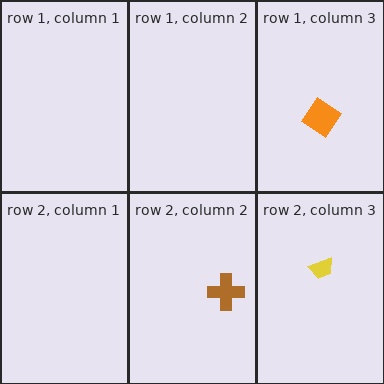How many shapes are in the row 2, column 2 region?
1.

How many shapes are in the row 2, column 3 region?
1.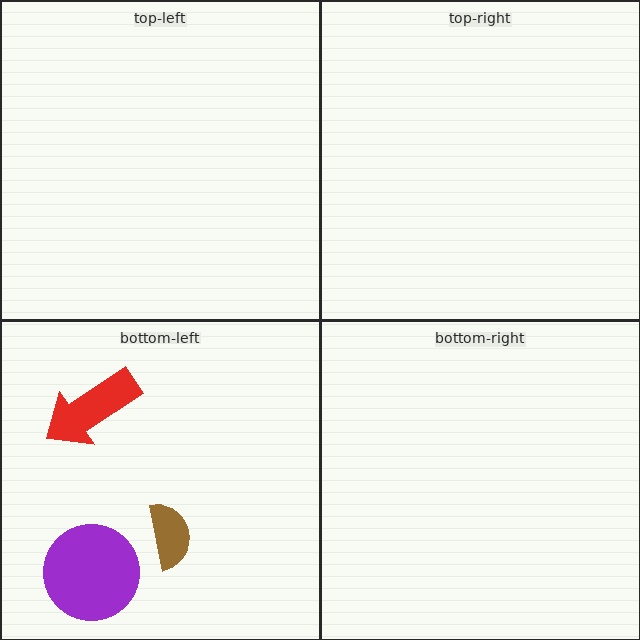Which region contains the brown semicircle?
The bottom-left region.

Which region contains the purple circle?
The bottom-left region.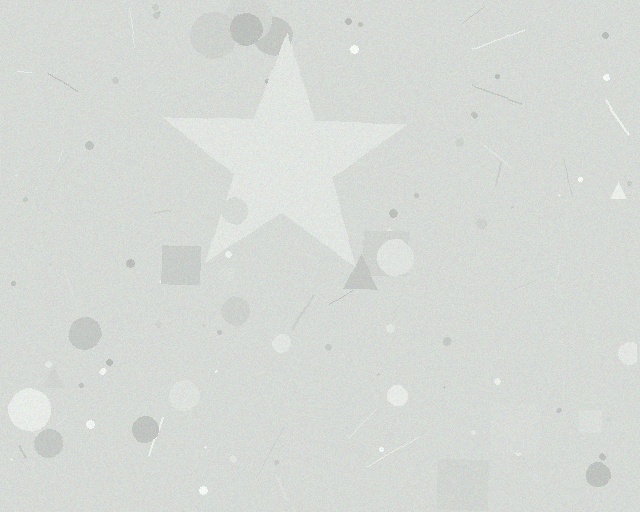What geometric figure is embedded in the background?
A star is embedded in the background.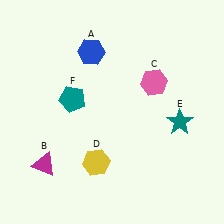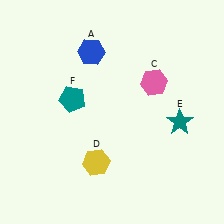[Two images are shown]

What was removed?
The magenta triangle (B) was removed in Image 2.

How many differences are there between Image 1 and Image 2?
There is 1 difference between the two images.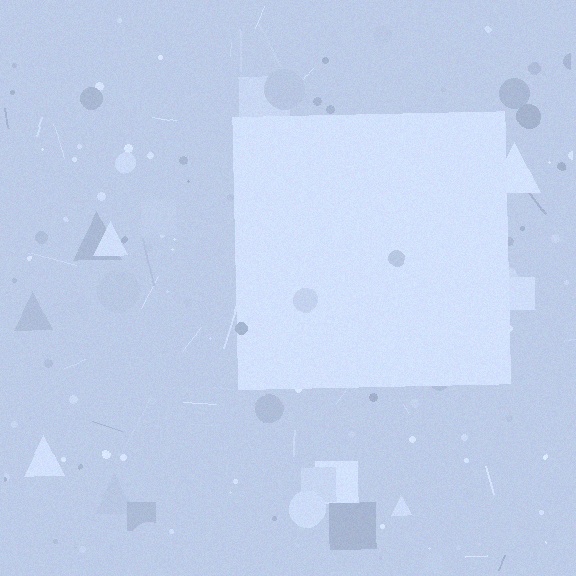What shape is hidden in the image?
A square is hidden in the image.